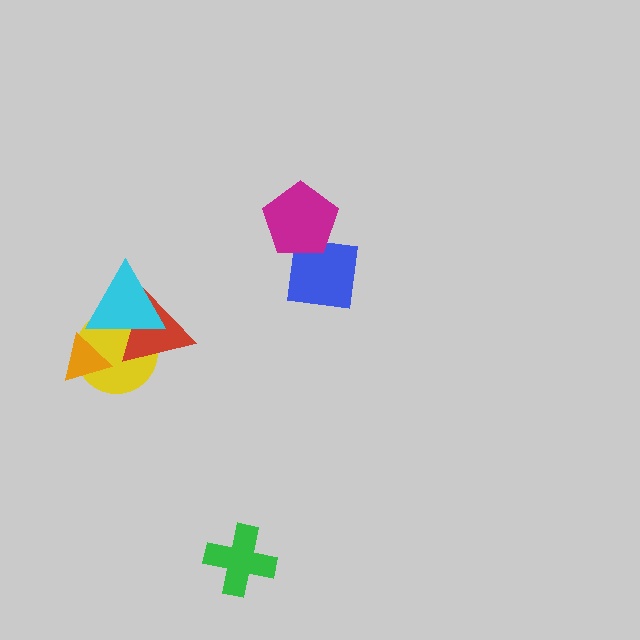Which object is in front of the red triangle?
The cyan triangle is in front of the red triangle.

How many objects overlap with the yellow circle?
3 objects overlap with the yellow circle.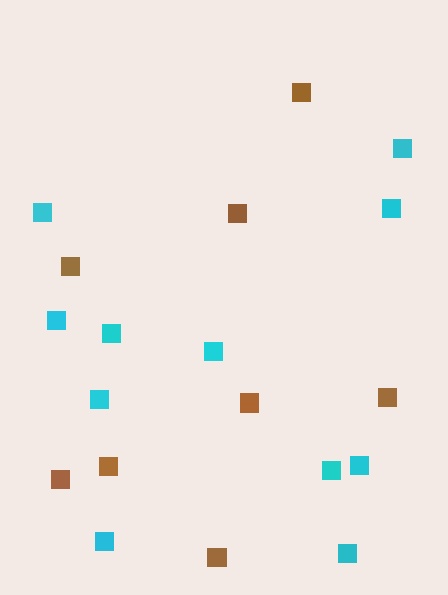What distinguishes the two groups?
There are 2 groups: one group of brown squares (8) and one group of cyan squares (11).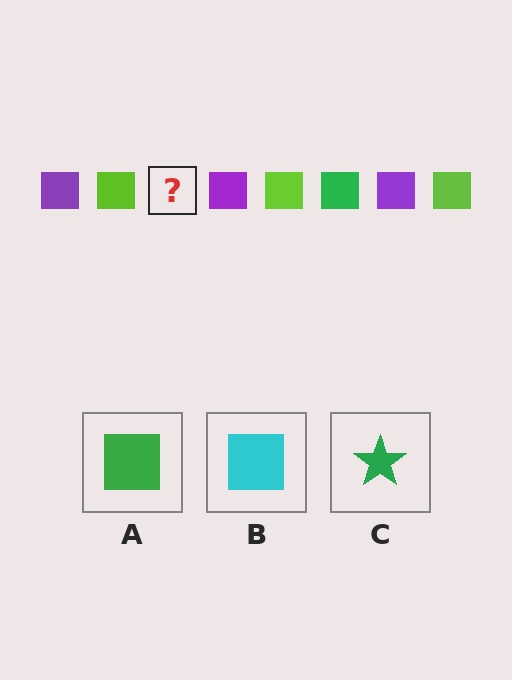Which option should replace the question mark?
Option A.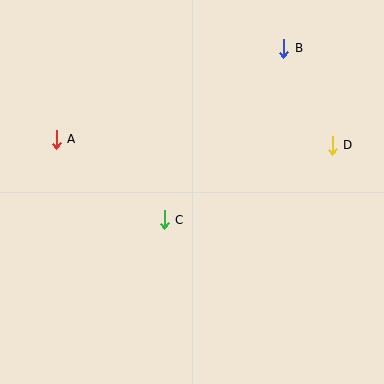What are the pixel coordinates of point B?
Point B is at (284, 48).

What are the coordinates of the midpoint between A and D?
The midpoint between A and D is at (194, 142).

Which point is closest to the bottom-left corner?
Point C is closest to the bottom-left corner.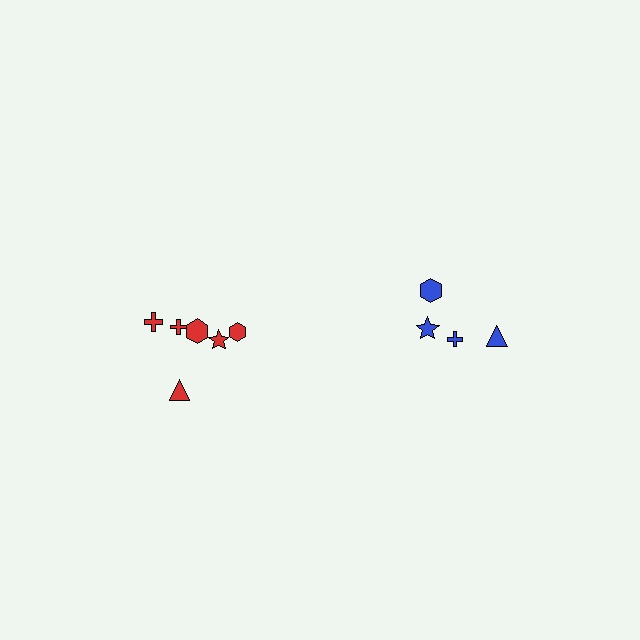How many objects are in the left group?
There are 6 objects.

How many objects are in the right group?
There are 4 objects.